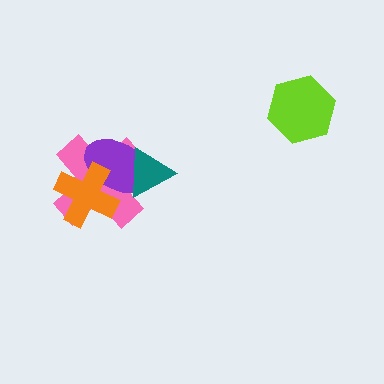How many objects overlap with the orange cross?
2 objects overlap with the orange cross.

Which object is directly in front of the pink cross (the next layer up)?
The purple ellipse is directly in front of the pink cross.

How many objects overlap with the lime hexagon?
0 objects overlap with the lime hexagon.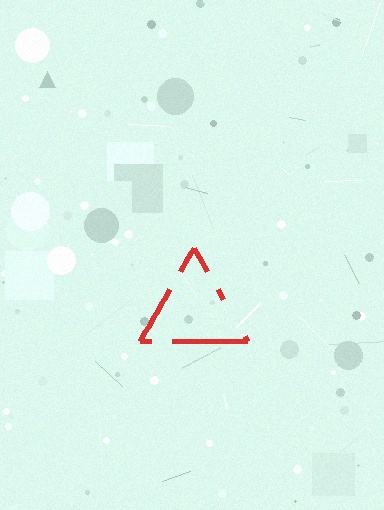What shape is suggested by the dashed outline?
The dashed outline suggests a triangle.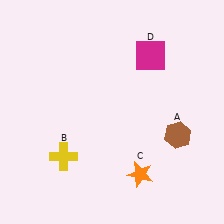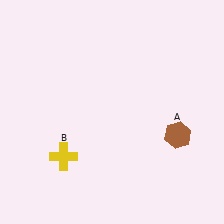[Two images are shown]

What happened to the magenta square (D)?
The magenta square (D) was removed in Image 2. It was in the top-right area of Image 1.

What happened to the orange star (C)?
The orange star (C) was removed in Image 2. It was in the bottom-right area of Image 1.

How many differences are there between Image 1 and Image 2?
There are 2 differences between the two images.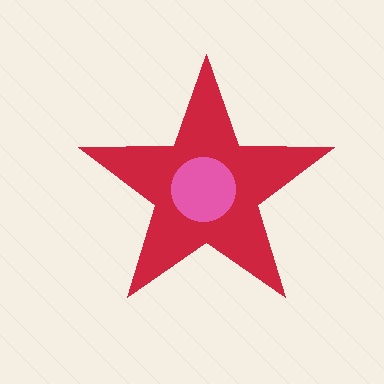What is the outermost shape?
The red star.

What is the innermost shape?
The pink circle.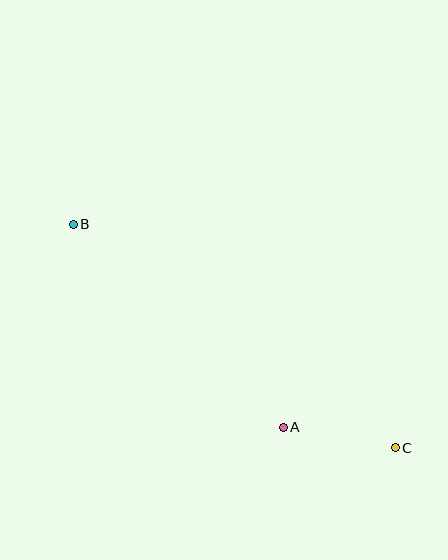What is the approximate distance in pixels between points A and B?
The distance between A and B is approximately 292 pixels.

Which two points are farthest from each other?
Points B and C are farthest from each other.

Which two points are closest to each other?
Points A and C are closest to each other.